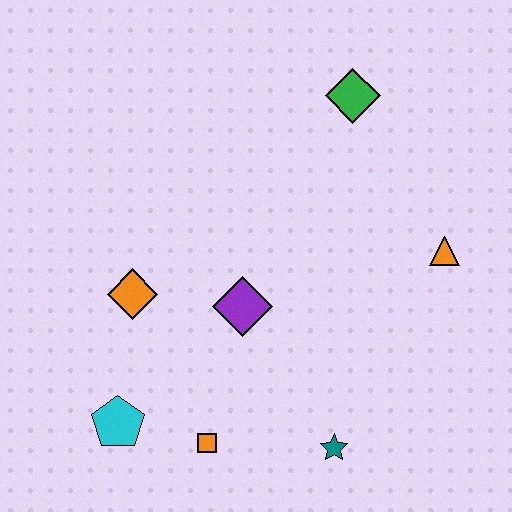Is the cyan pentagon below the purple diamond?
Yes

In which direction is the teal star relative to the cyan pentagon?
The teal star is to the right of the cyan pentagon.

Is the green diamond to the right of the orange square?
Yes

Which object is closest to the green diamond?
The orange triangle is closest to the green diamond.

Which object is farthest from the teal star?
The green diamond is farthest from the teal star.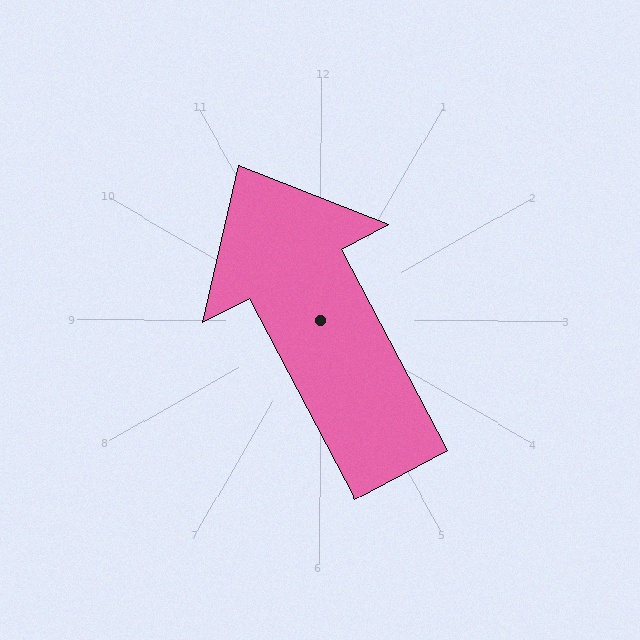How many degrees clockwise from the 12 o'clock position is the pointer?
Approximately 332 degrees.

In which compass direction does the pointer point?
Northwest.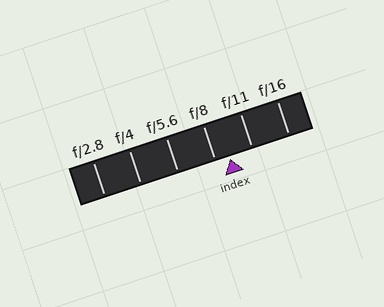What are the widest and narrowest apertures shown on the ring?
The widest aperture shown is f/2.8 and the narrowest is f/16.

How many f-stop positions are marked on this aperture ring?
There are 6 f-stop positions marked.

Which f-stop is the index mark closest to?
The index mark is closest to f/8.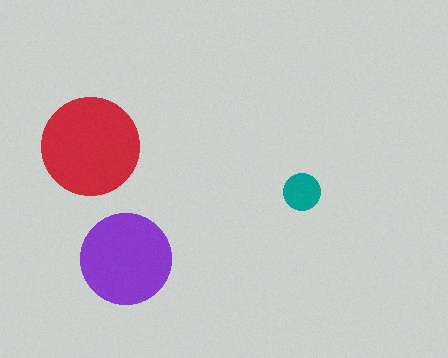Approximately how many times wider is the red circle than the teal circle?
About 2.5 times wider.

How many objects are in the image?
There are 3 objects in the image.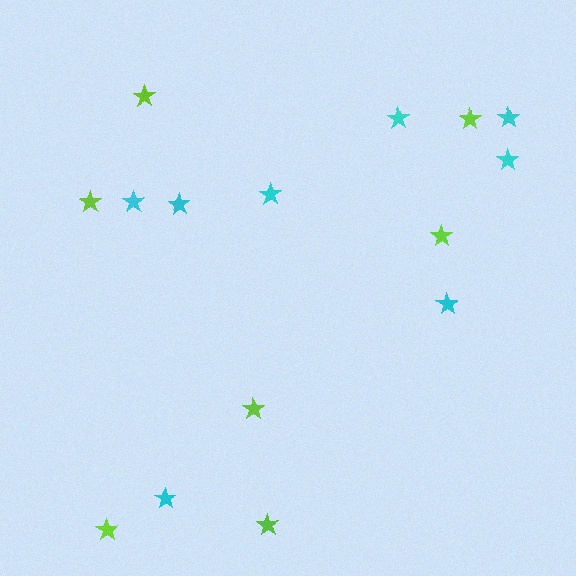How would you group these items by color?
There are 2 groups: one group of lime stars (7) and one group of cyan stars (8).